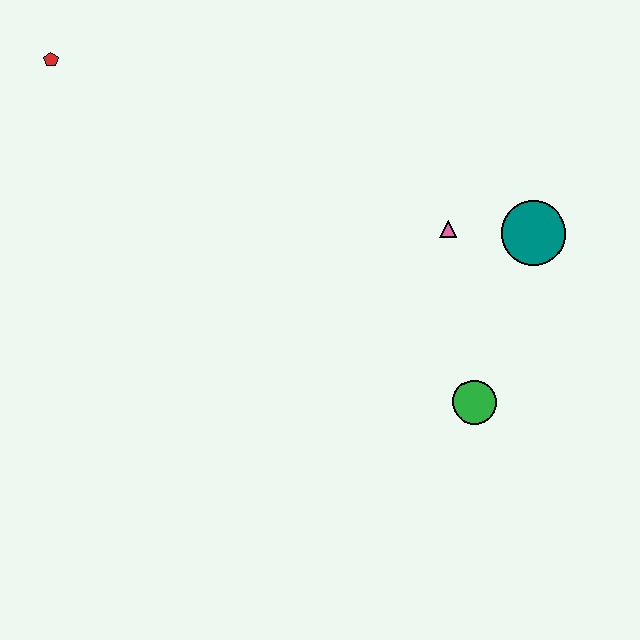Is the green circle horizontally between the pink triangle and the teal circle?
Yes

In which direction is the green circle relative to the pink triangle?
The green circle is below the pink triangle.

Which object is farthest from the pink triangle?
The red pentagon is farthest from the pink triangle.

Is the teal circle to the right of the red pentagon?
Yes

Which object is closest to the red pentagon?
The pink triangle is closest to the red pentagon.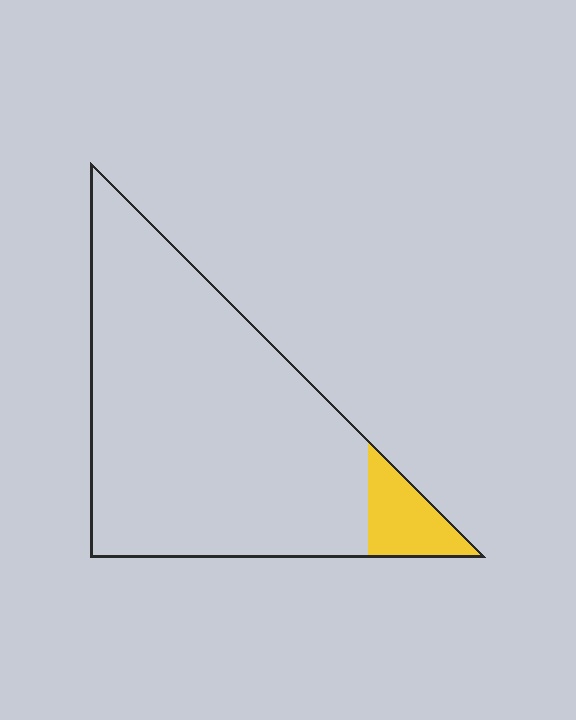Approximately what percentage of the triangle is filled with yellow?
Approximately 10%.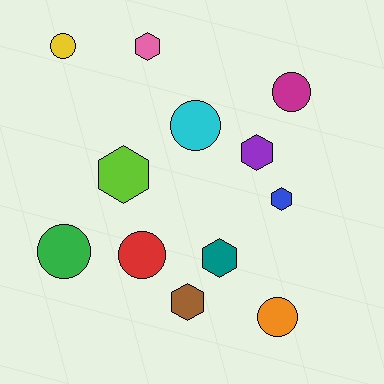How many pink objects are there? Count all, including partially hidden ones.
There is 1 pink object.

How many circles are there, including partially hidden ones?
There are 6 circles.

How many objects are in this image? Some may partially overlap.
There are 12 objects.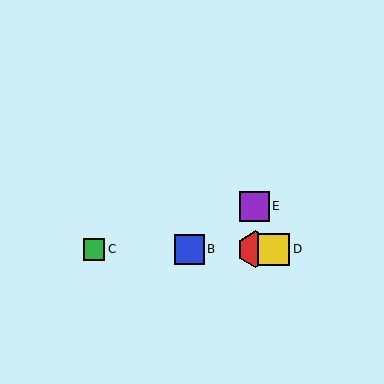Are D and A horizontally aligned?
Yes, both are at y≈249.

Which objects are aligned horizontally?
Objects A, B, C, D are aligned horizontally.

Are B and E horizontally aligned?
No, B is at y≈249 and E is at y≈206.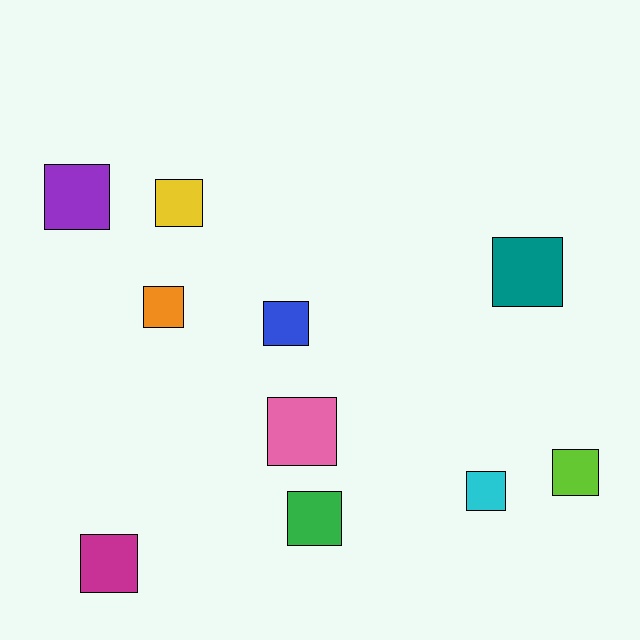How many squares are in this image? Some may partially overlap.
There are 10 squares.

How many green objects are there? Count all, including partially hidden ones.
There is 1 green object.